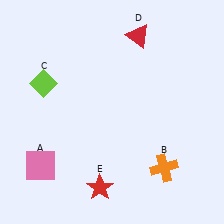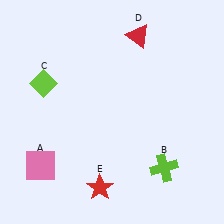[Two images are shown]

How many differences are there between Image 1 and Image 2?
There is 1 difference between the two images.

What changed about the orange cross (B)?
In Image 1, B is orange. In Image 2, it changed to lime.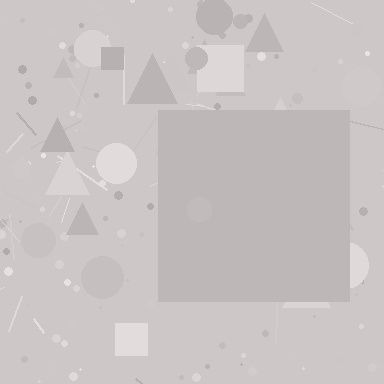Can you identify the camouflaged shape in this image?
The camouflaged shape is a square.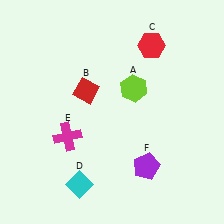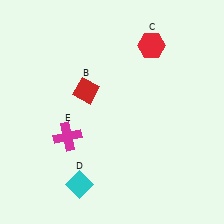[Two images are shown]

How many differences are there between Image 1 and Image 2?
There are 2 differences between the two images.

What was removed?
The purple pentagon (F), the lime hexagon (A) were removed in Image 2.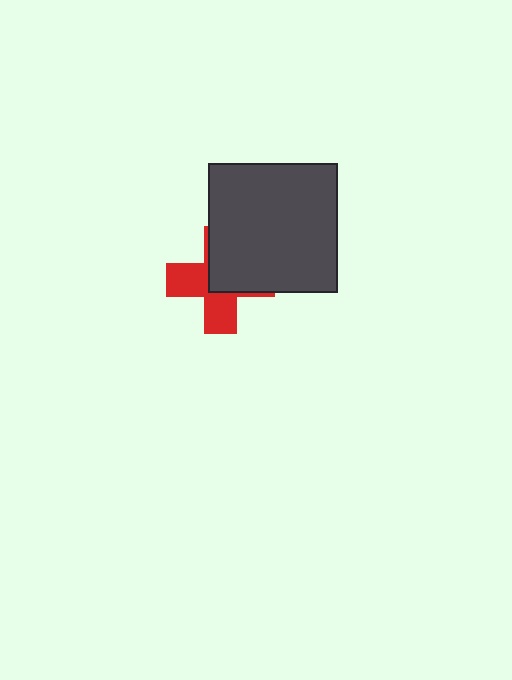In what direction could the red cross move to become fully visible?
The red cross could move toward the lower-left. That would shift it out from behind the dark gray square entirely.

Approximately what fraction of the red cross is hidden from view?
Roughly 51% of the red cross is hidden behind the dark gray square.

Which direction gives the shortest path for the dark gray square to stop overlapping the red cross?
Moving toward the upper-right gives the shortest separation.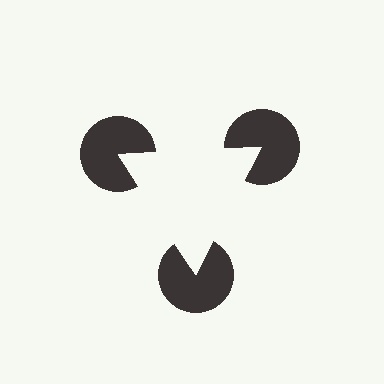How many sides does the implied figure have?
3 sides.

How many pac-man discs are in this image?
There are 3 — one at each vertex of the illusory triangle.